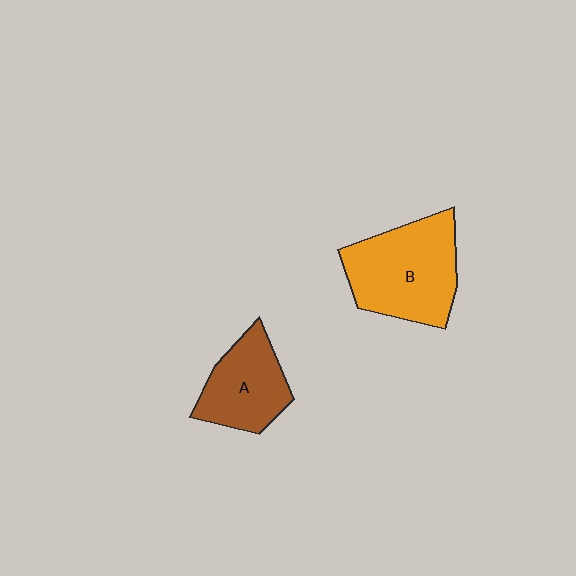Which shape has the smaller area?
Shape A (brown).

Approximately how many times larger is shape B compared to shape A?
Approximately 1.5 times.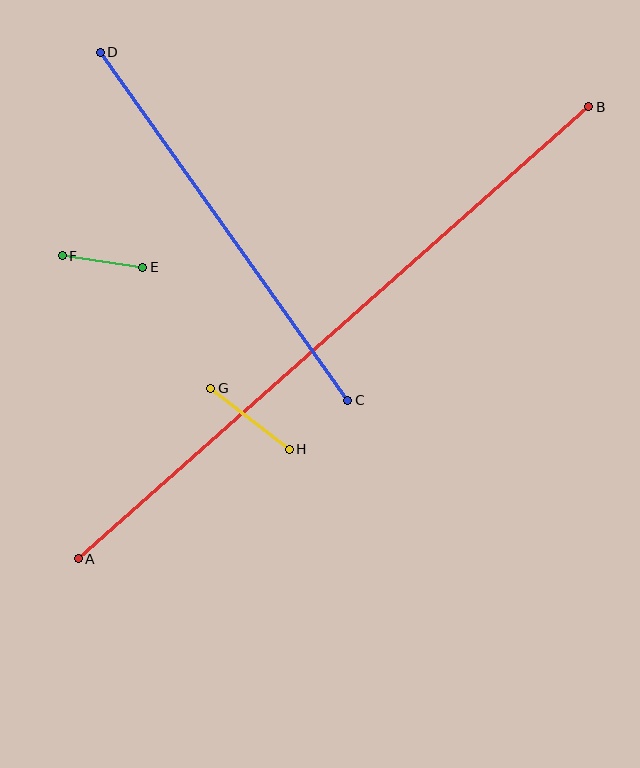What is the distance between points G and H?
The distance is approximately 100 pixels.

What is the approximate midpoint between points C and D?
The midpoint is at approximately (224, 226) pixels.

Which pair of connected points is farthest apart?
Points A and B are farthest apart.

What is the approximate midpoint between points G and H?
The midpoint is at approximately (250, 419) pixels.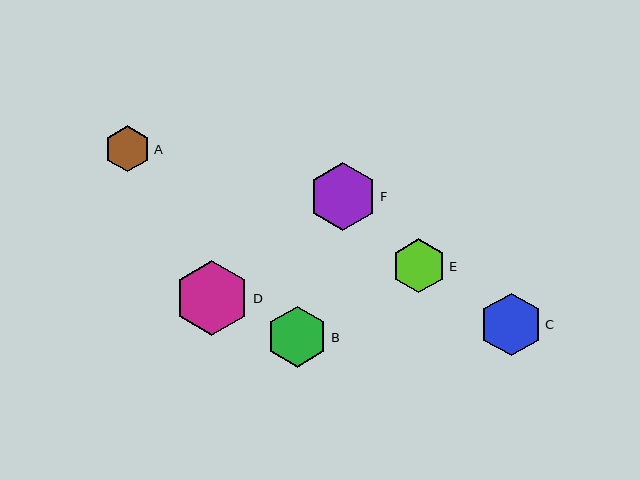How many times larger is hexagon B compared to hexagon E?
Hexagon B is approximately 1.1 times the size of hexagon E.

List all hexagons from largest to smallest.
From largest to smallest: D, F, C, B, E, A.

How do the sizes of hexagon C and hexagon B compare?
Hexagon C and hexagon B are approximately the same size.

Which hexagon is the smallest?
Hexagon A is the smallest with a size of approximately 46 pixels.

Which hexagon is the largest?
Hexagon D is the largest with a size of approximately 76 pixels.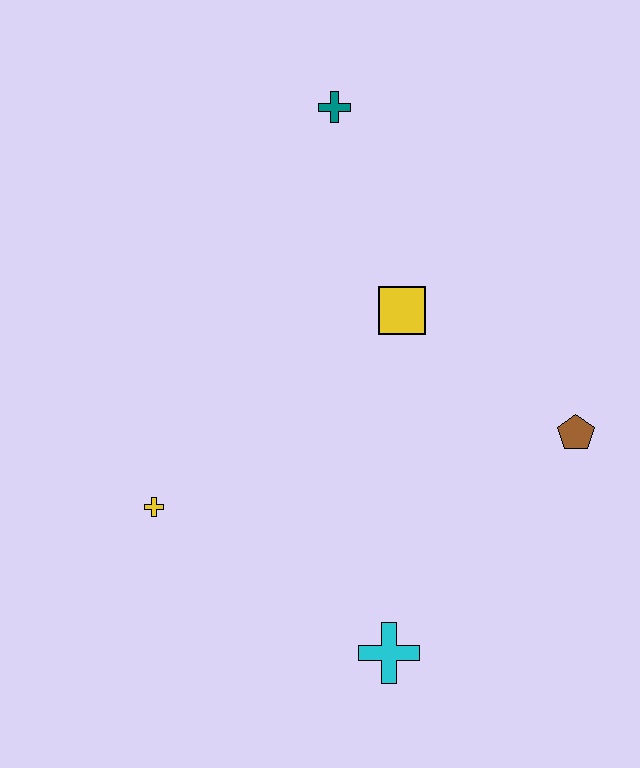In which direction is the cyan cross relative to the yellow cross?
The cyan cross is to the right of the yellow cross.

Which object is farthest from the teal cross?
The cyan cross is farthest from the teal cross.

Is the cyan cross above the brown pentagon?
No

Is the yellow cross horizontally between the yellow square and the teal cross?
No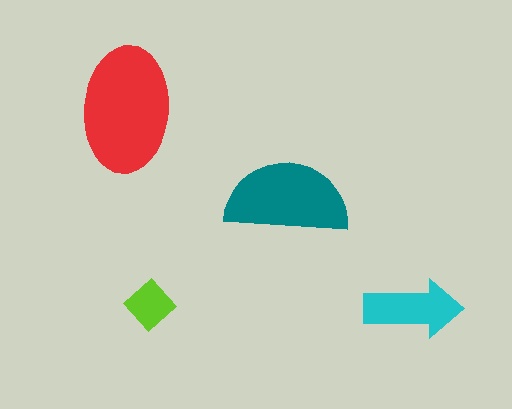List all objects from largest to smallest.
The red ellipse, the teal semicircle, the cyan arrow, the lime diamond.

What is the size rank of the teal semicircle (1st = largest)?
2nd.